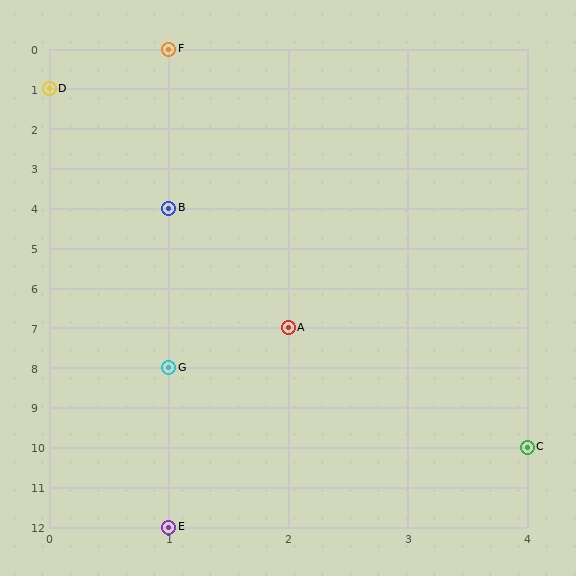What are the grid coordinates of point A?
Point A is at grid coordinates (2, 7).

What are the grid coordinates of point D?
Point D is at grid coordinates (0, 1).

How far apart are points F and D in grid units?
Points F and D are 1 column and 1 row apart (about 1.4 grid units diagonally).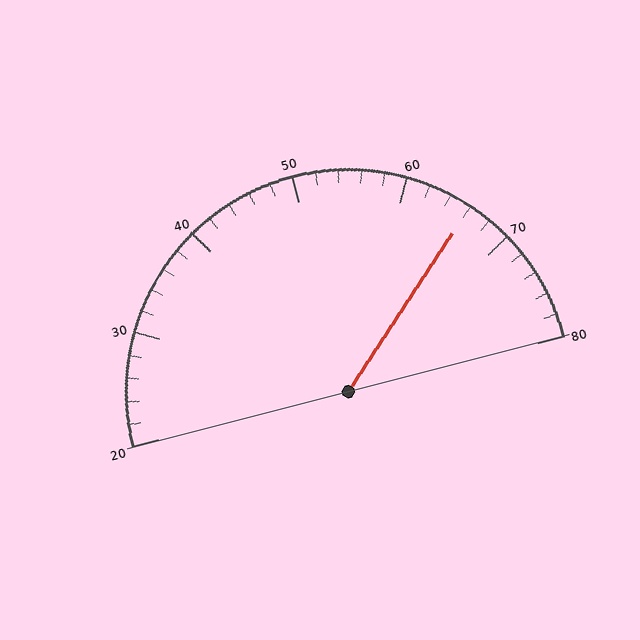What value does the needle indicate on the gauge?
The needle indicates approximately 66.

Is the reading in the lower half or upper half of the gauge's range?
The reading is in the upper half of the range (20 to 80).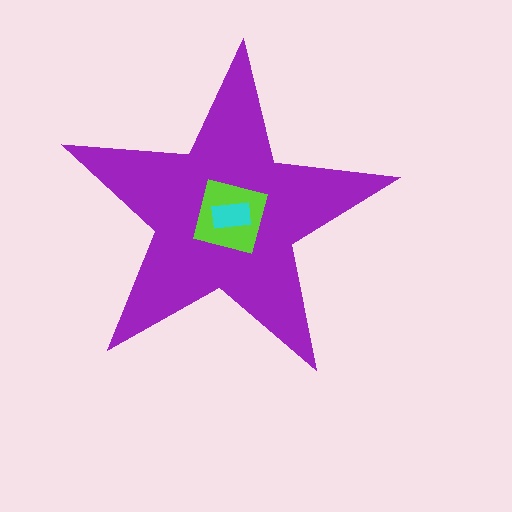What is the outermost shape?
The purple star.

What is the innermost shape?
The cyan rectangle.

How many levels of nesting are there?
3.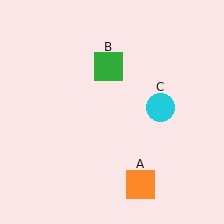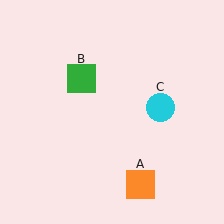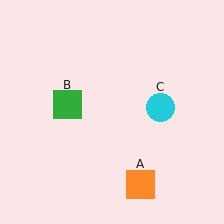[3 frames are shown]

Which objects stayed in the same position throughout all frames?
Orange square (object A) and cyan circle (object C) remained stationary.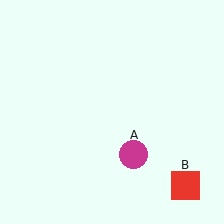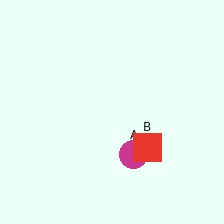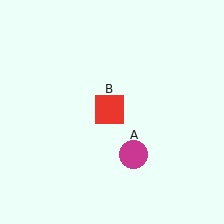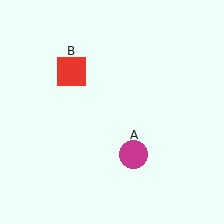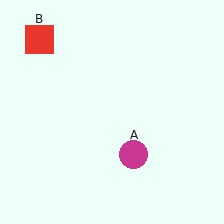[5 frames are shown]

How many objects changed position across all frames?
1 object changed position: red square (object B).